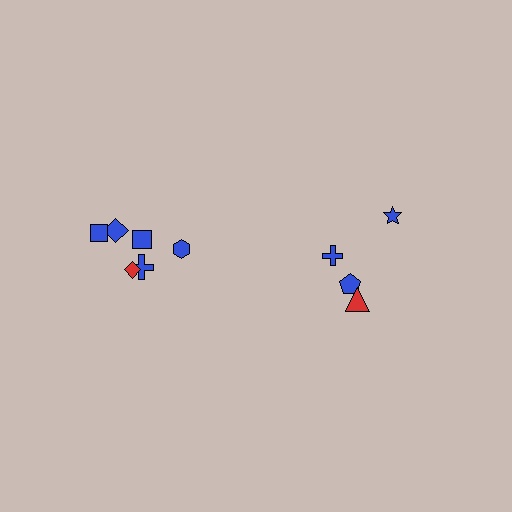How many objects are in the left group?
There are 6 objects.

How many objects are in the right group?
There are 4 objects.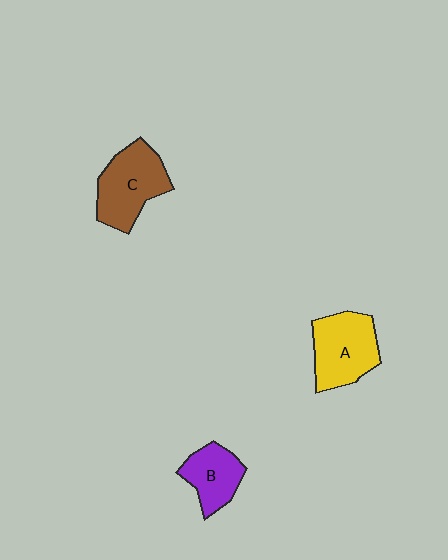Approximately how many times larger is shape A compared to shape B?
Approximately 1.4 times.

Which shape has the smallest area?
Shape B (purple).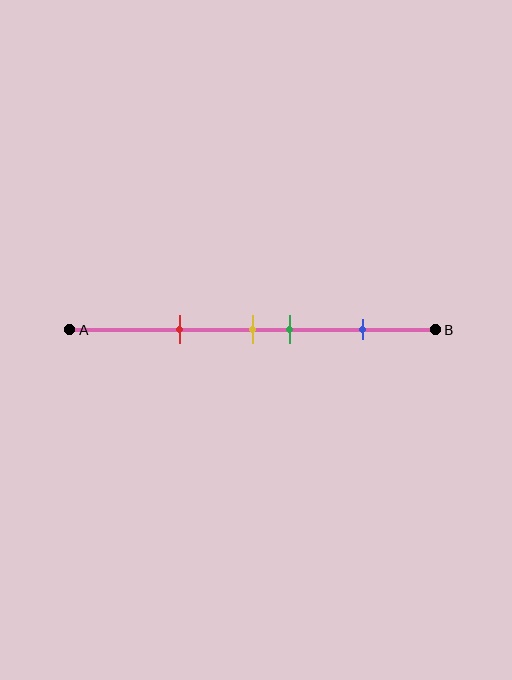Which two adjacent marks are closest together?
The yellow and green marks are the closest adjacent pair.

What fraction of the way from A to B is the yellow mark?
The yellow mark is approximately 50% (0.5) of the way from A to B.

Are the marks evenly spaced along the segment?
No, the marks are not evenly spaced.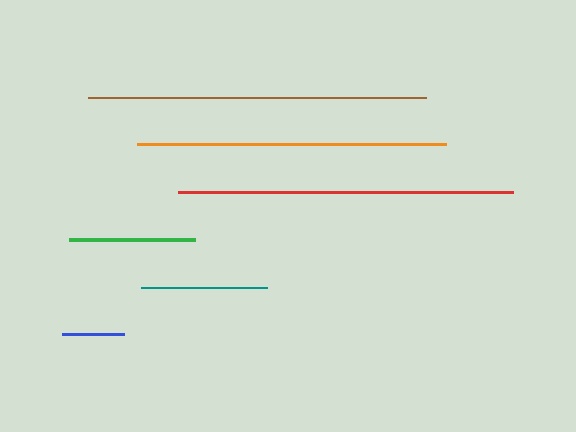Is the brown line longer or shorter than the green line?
The brown line is longer than the green line.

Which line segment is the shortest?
The blue line is the shortest at approximately 63 pixels.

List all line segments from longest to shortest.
From longest to shortest: brown, red, orange, teal, green, blue.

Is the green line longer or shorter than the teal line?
The teal line is longer than the green line.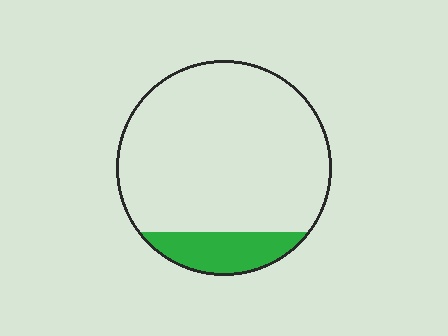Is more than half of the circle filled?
No.